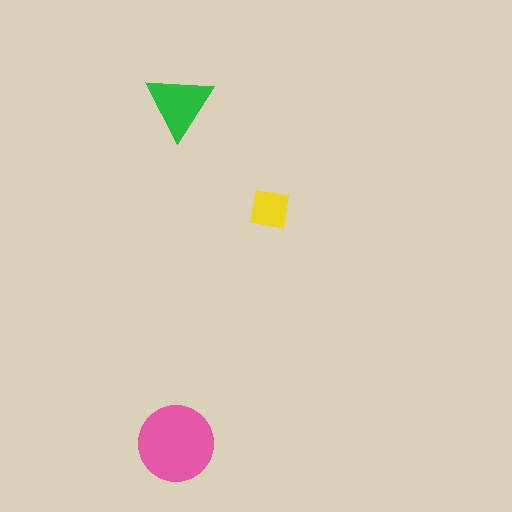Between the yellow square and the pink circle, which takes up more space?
The pink circle.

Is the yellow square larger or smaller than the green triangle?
Smaller.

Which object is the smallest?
The yellow square.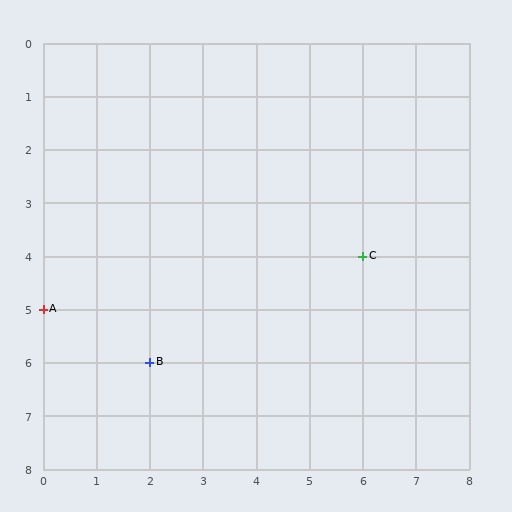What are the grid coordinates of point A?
Point A is at grid coordinates (0, 5).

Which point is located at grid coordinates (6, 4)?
Point C is at (6, 4).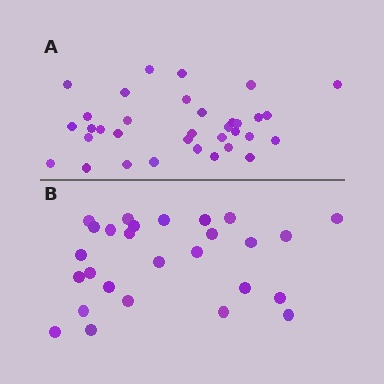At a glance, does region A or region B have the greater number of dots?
Region A (the top region) has more dots.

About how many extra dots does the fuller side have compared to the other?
Region A has roughly 8 or so more dots than region B.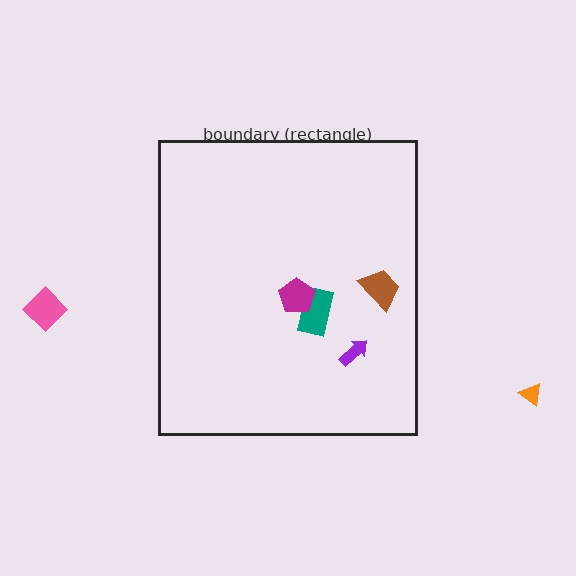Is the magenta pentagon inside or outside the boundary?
Inside.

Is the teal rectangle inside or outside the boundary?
Inside.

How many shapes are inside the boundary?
4 inside, 2 outside.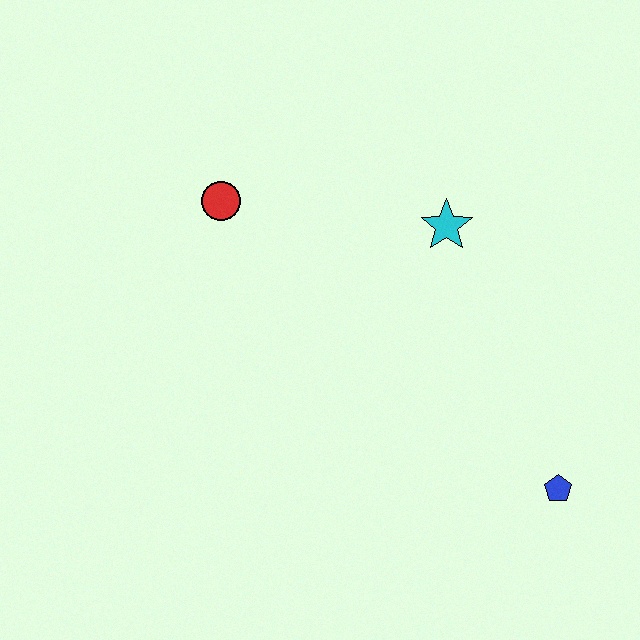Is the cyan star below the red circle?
Yes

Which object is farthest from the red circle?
The blue pentagon is farthest from the red circle.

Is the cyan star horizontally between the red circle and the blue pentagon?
Yes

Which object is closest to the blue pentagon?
The cyan star is closest to the blue pentagon.